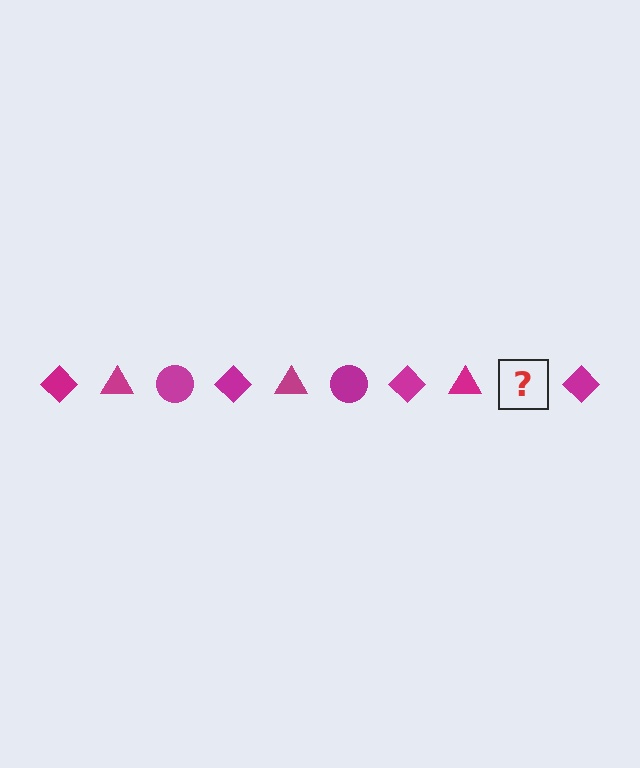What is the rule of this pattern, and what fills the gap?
The rule is that the pattern cycles through diamond, triangle, circle shapes in magenta. The gap should be filled with a magenta circle.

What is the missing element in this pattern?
The missing element is a magenta circle.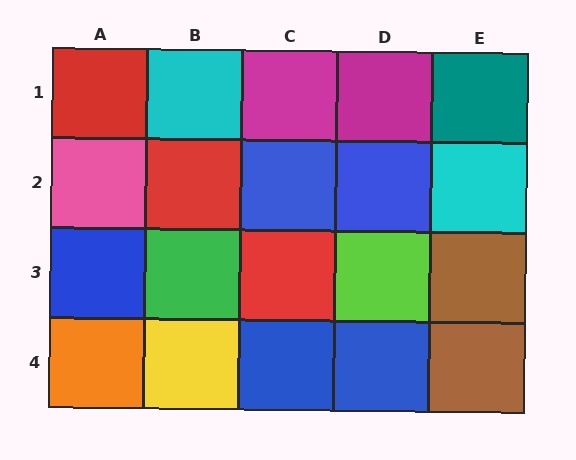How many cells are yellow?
1 cell is yellow.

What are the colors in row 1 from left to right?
Red, cyan, magenta, magenta, teal.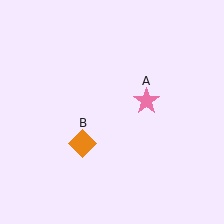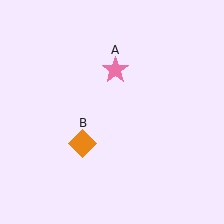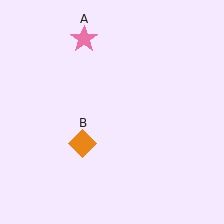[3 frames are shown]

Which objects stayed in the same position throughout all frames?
Orange diamond (object B) remained stationary.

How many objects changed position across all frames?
1 object changed position: pink star (object A).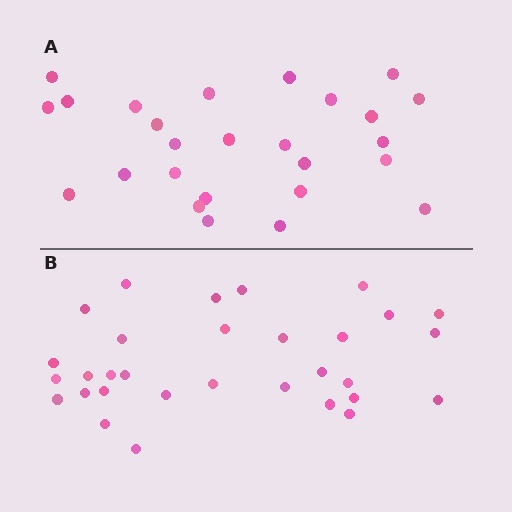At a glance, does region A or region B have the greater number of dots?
Region B (the bottom region) has more dots.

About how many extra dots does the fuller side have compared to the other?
Region B has about 5 more dots than region A.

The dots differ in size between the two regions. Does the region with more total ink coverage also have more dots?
No. Region A has more total ink coverage because its dots are larger, but region B actually contains more individual dots. Total area can be misleading — the number of items is what matters here.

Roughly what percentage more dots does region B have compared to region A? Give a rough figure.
About 20% more.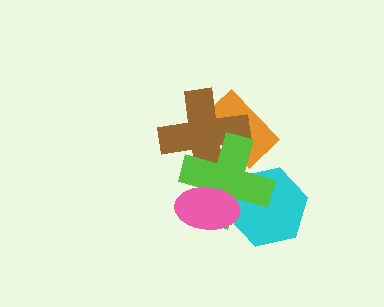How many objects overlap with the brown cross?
2 objects overlap with the brown cross.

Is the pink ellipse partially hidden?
No, no other shape covers it.